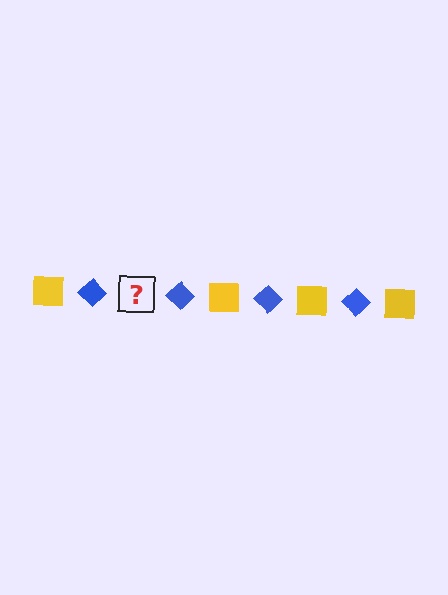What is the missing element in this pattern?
The missing element is a yellow square.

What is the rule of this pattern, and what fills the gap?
The rule is that the pattern alternates between yellow square and blue diamond. The gap should be filled with a yellow square.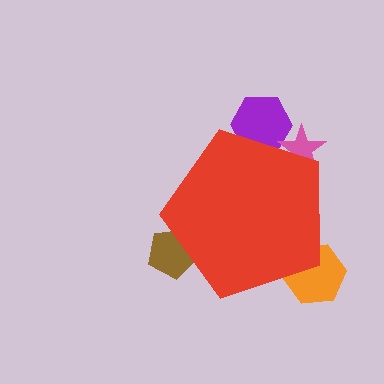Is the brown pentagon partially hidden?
Yes, the brown pentagon is partially hidden behind the red pentagon.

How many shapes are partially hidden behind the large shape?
4 shapes are partially hidden.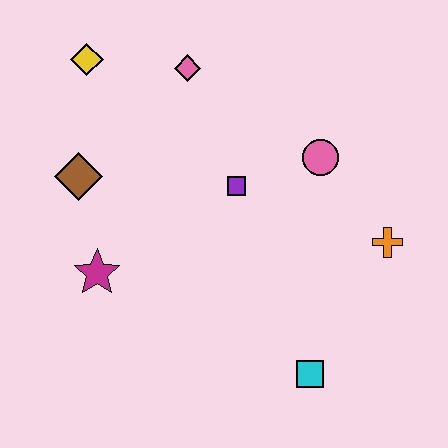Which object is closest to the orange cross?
The pink circle is closest to the orange cross.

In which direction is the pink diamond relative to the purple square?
The pink diamond is above the purple square.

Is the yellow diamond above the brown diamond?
Yes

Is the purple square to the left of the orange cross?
Yes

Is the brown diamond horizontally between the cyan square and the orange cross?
No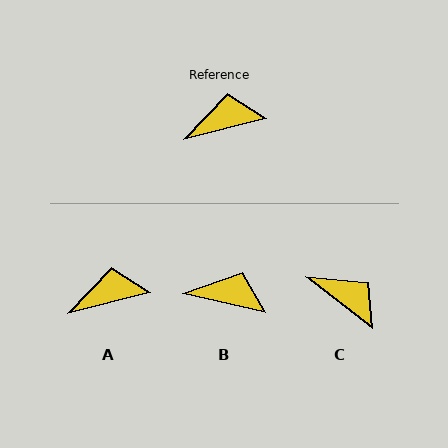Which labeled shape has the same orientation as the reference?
A.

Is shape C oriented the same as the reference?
No, it is off by about 52 degrees.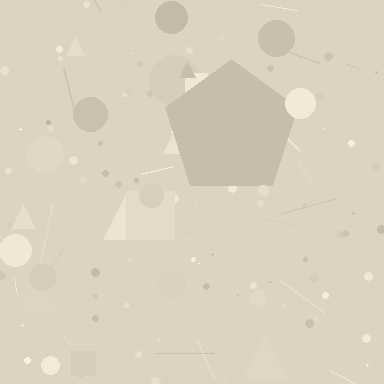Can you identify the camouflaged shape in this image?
The camouflaged shape is a pentagon.